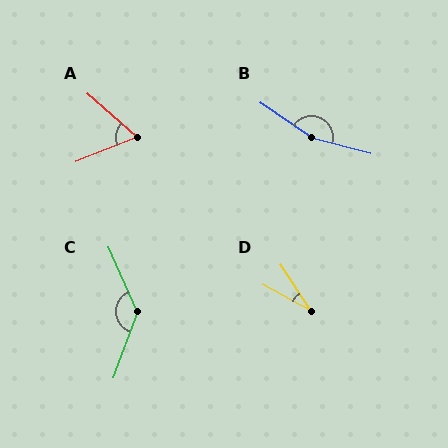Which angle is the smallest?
D, at approximately 29 degrees.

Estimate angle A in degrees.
Approximately 63 degrees.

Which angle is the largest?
B, at approximately 160 degrees.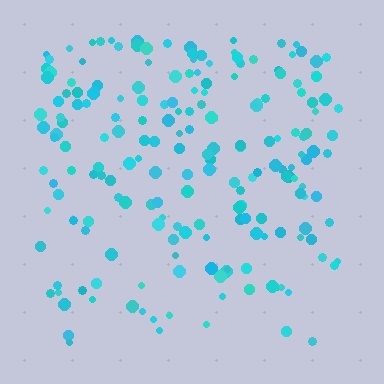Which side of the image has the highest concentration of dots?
The top.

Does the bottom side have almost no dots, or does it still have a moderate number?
Still a moderate number, just noticeably fewer than the top.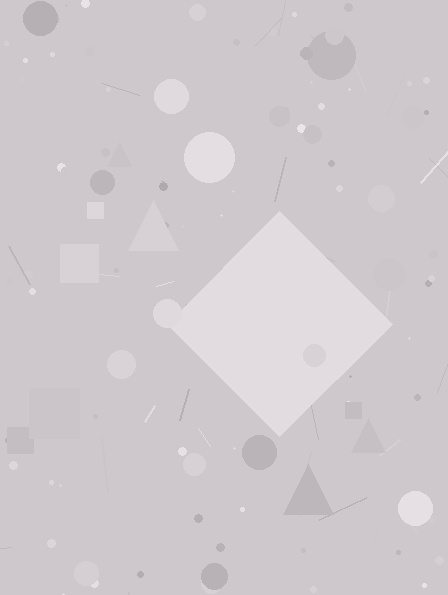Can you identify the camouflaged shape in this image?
The camouflaged shape is a diamond.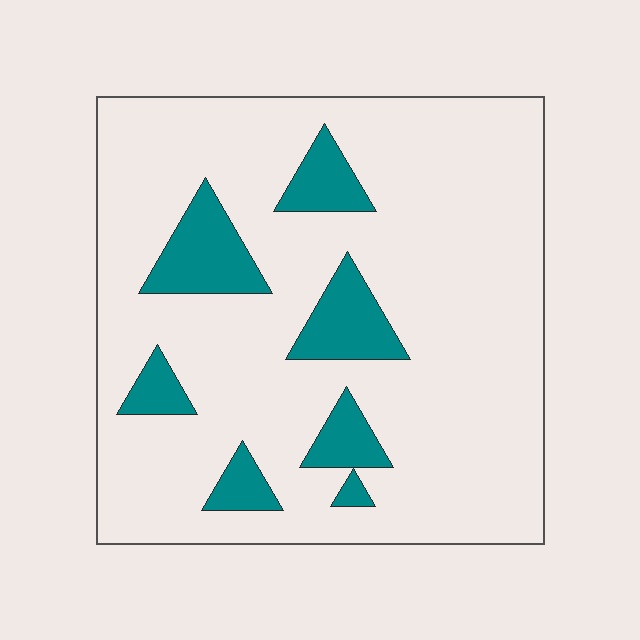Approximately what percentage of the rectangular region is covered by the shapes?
Approximately 15%.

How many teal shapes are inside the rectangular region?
7.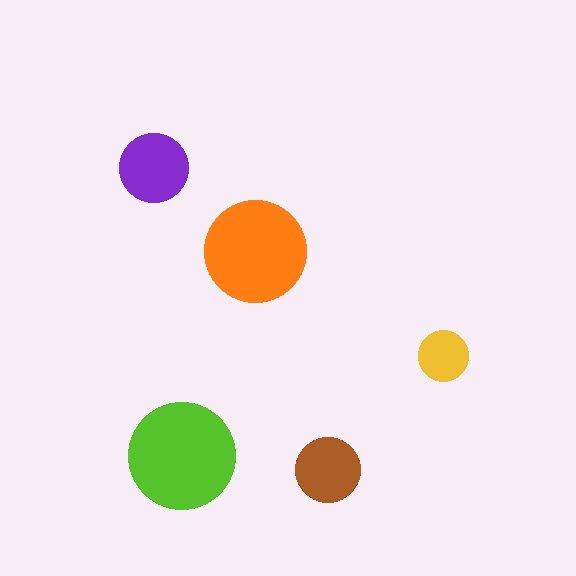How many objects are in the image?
There are 5 objects in the image.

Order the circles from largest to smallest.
the lime one, the orange one, the purple one, the brown one, the yellow one.